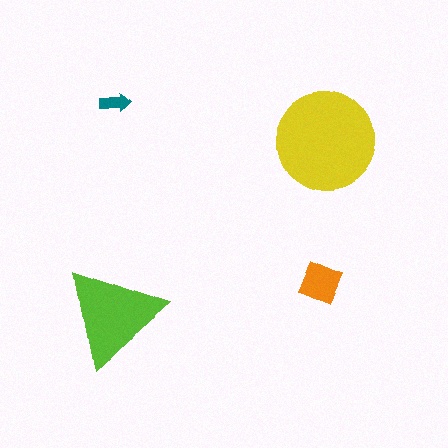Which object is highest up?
The teal arrow is topmost.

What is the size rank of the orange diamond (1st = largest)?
3rd.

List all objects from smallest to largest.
The teal arrow, the orange diamond, the lime triangle, the yellow circle.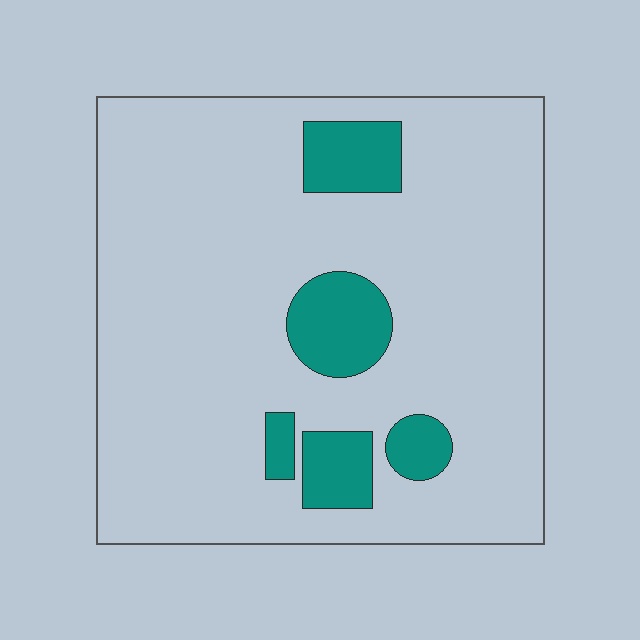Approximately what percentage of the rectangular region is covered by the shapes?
Approximately 15%.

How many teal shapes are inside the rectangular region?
5.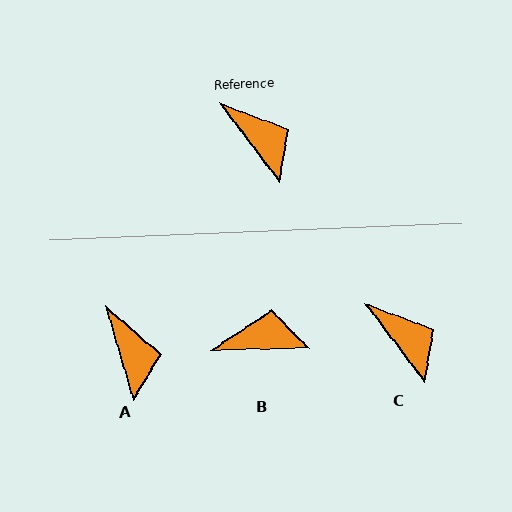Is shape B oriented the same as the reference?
No, it is off by about 54 degrees.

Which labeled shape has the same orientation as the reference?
C.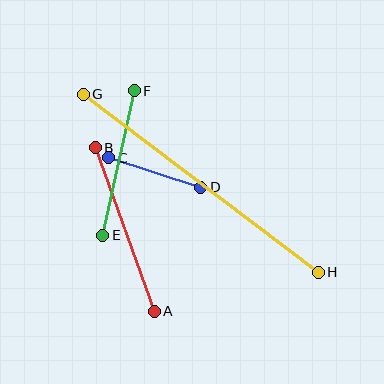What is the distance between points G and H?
The distance is approximately 295 pixels.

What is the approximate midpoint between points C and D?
The midpoint is at approximately (155, 172) pixels.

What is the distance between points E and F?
The distance is approximately 148 pixels.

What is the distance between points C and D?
The distance is approximately 97 pixels.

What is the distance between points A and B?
The distance is approximately 174 pixels.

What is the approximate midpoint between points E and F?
The midpoint is at approximately (119, 163) pixels.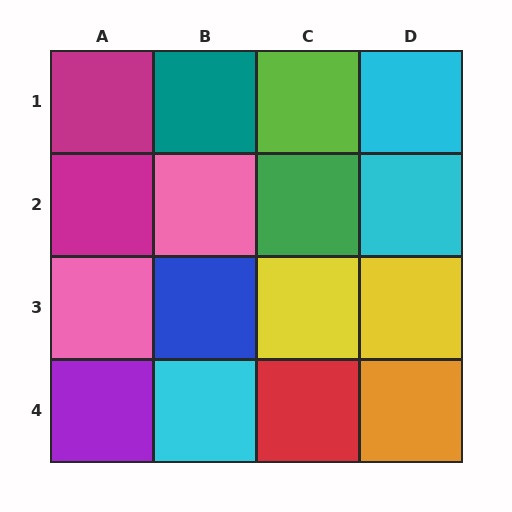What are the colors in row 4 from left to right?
Purple, cyan, red, orange.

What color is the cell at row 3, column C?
Yellow.